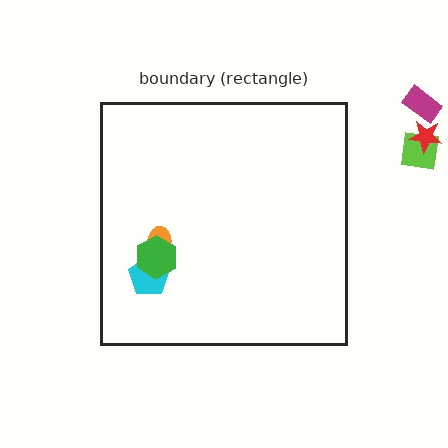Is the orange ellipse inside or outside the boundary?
Inside.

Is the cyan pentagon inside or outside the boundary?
Inside.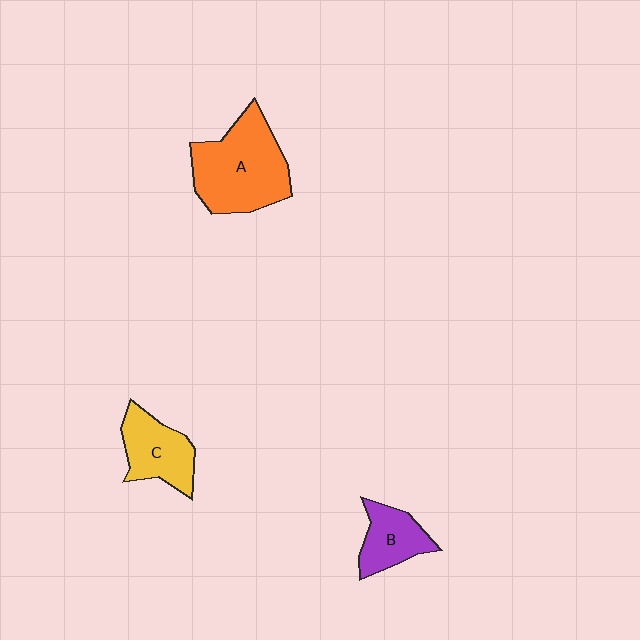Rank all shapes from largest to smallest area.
From largest to smallest: A (orange), C (yellow), B (purple).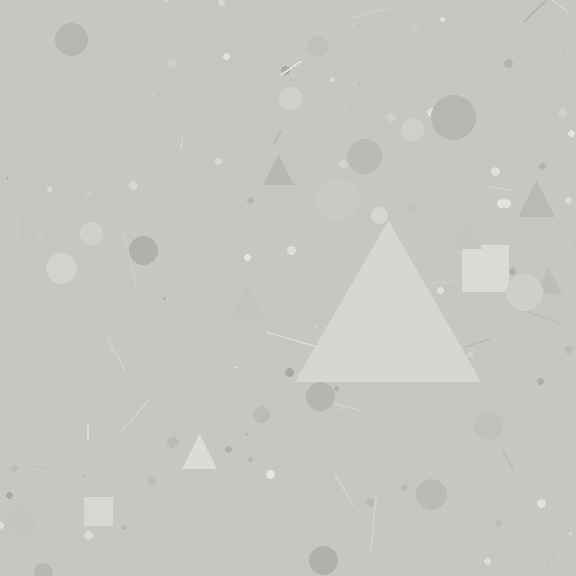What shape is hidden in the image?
A triangle is hidden in the image.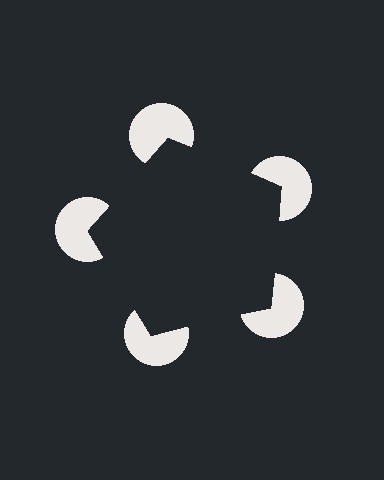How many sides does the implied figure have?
5 sides.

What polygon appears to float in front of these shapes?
An illusory pentagon — its edges are inferred from the aligned wedge cuts in the pac-man discs, not physically drawn.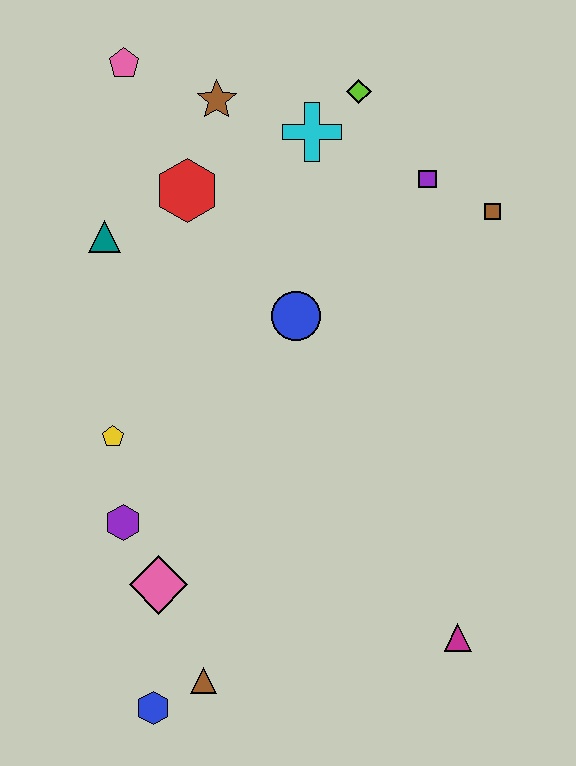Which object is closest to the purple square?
The brown square is closest to the purple square.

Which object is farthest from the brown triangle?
The pink pentagon is farthest from the brown triangle.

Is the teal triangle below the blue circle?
No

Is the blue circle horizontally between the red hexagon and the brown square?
Yes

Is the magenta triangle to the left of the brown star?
No